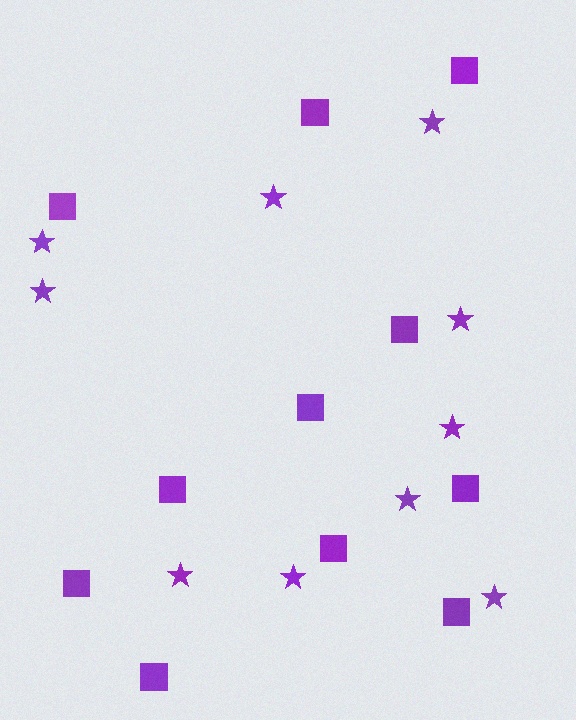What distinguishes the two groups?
There are 2 groups: one group of stars (10) and one group of squares (11).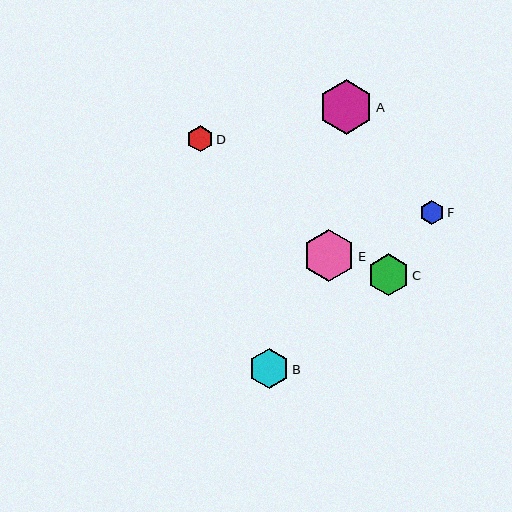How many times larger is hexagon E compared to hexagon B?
Hexagon E is approximately 1.3 times the size of hexagon B.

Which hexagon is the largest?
Hexagon A is the largest with a size of approximately 55 pixels.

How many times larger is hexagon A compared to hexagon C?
Hexagon A is approximately 1.3 times the size of hexagon C.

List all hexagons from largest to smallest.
From largest to smallest: A, E, C, B, D, F.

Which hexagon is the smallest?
Hexagon F is the smallest with a size of approximately 24 pixels.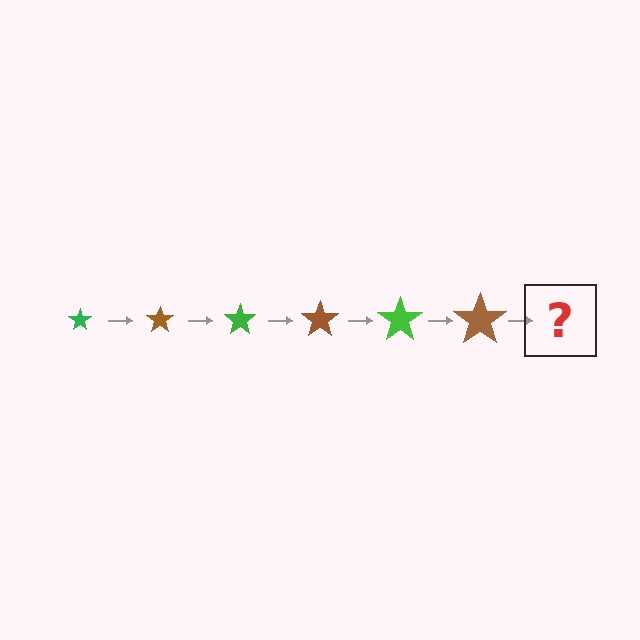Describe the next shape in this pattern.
It should be a green star, larger than the previous one.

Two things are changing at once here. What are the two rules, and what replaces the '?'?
The two rules are that the star grows larger each step and the color cycles through green and brown. The '?' should be a green star, larger than the previous one.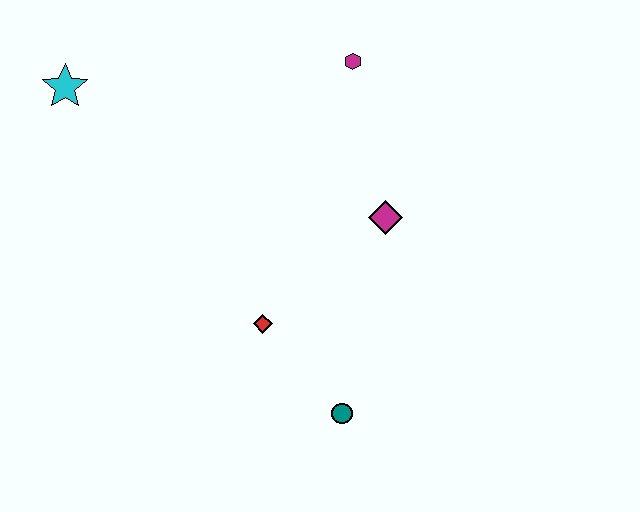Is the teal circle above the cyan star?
No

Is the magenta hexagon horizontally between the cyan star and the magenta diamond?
Yes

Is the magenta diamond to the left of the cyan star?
No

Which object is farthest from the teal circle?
The cyan star is farthest from the teal circle.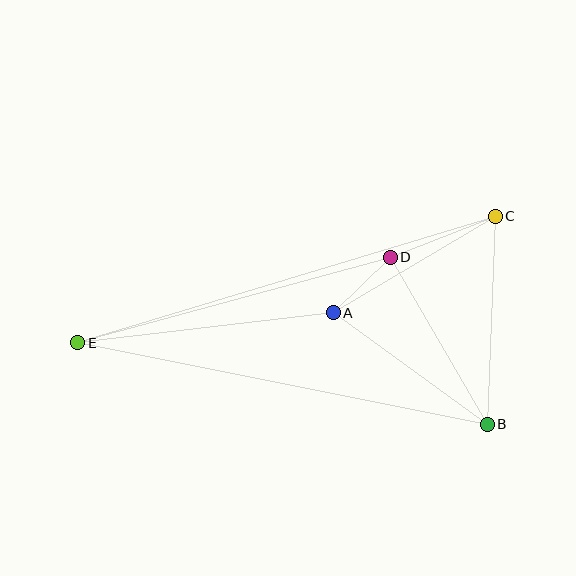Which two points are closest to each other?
Points A and D are closest to each other.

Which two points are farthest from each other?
Points C and E are farthest from each other.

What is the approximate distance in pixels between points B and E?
The distance between B and E is approximately 417 pixels.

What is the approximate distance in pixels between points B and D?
The distance between B and D is approximately 193 pixels.